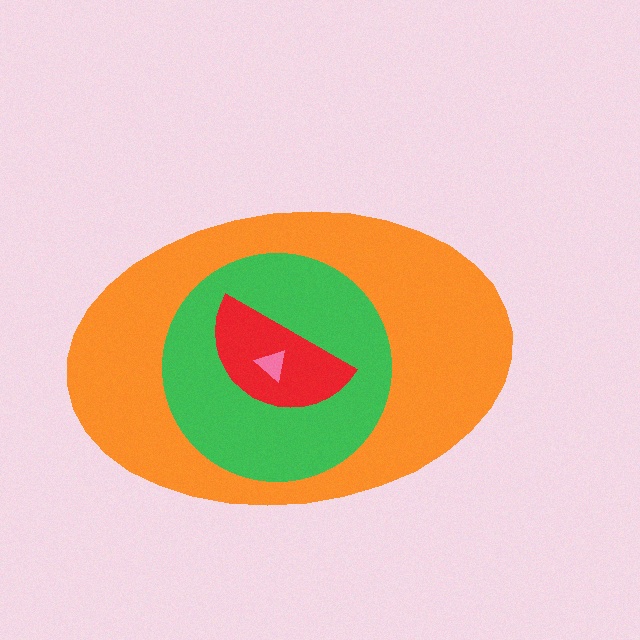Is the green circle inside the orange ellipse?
Yes.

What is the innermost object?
The pink triangle.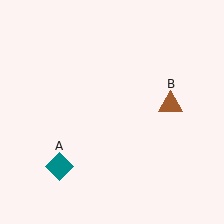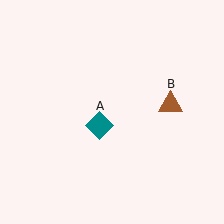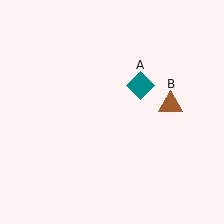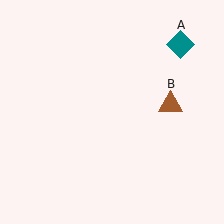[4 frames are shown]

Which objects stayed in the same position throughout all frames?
Brown triangle (object B) remained stationary.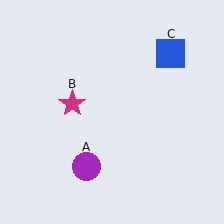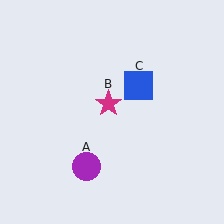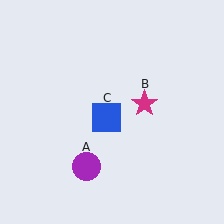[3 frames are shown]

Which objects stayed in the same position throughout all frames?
Purple circle (object A) remained stationary.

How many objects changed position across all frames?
2 objects changed position: magenta star (object B), blue square (object C).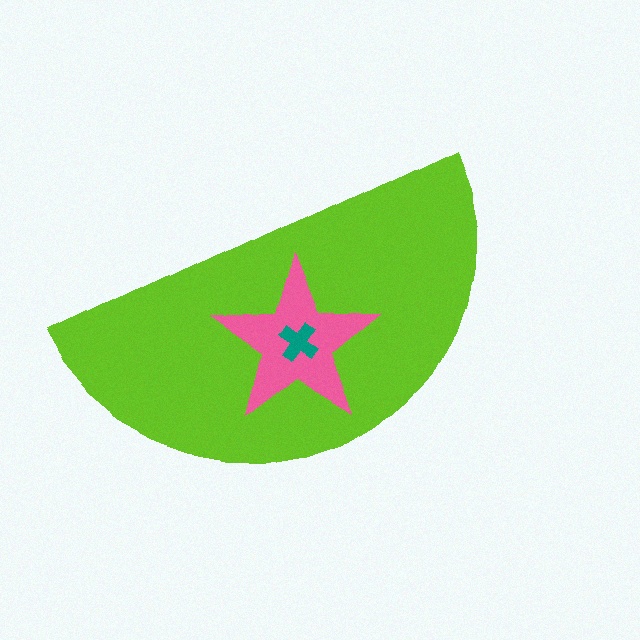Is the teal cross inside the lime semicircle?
Yes.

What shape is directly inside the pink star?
The teal cross.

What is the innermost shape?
The teal cross.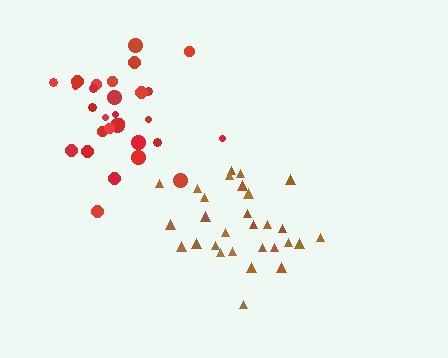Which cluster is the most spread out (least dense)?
Brown.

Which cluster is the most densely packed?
Red.